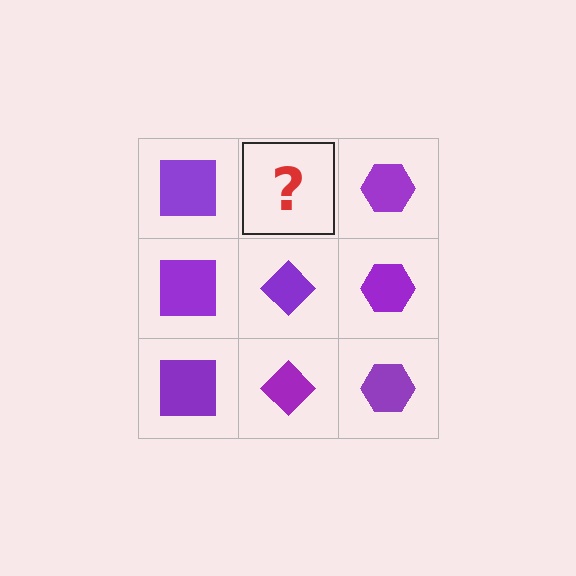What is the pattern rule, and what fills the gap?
The rule is that each column has a consistent shape. The gap should be filled with a purple diamond.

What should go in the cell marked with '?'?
The missing cell should contain a purple diamond.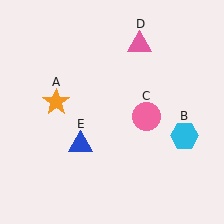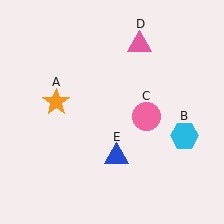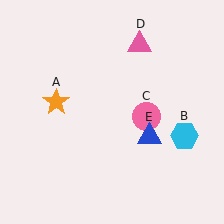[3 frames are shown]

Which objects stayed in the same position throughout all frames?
Orange star (object A) and cyan hexagon (object B) and pink circle (object C) and pink triangle (object D) remained stationary.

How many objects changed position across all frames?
1 object changed position: blue triangle (object E).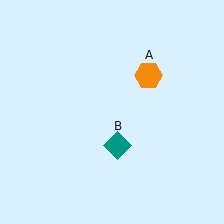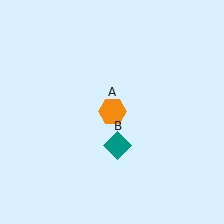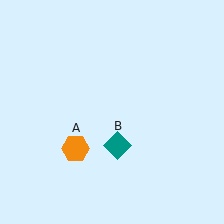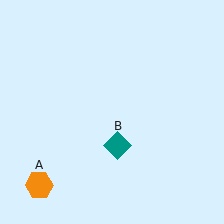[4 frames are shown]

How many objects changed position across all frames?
1 object changed position: orange hexagon (object A).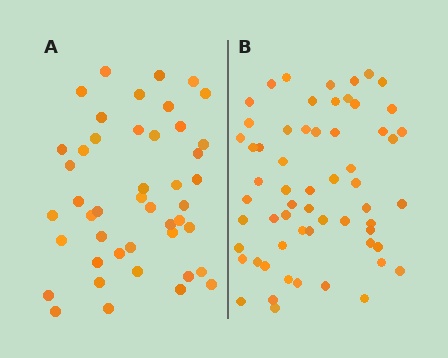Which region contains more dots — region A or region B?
Region B (the right region) has more dots.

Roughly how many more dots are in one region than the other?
Region B has approximately 15 more dots than region A.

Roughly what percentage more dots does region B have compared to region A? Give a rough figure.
About 35% more.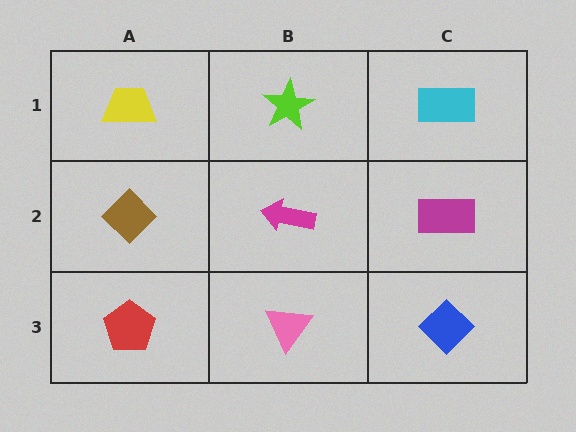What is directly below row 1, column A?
A brown diamond.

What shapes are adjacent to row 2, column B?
A lime star (row 1, column B), a pink triangle (row 3, column B), a brown diamond (row 2, column A), a magenta rectangle (row 2, column C).